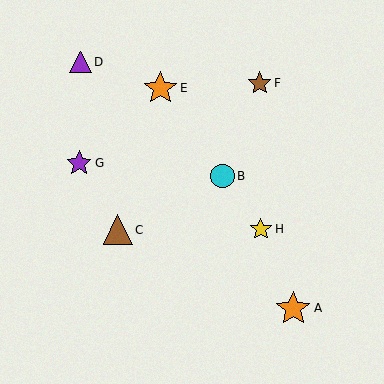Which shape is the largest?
The orange star (labeled A) is the largest.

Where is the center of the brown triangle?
The center of the brown triangle is at (118, 230).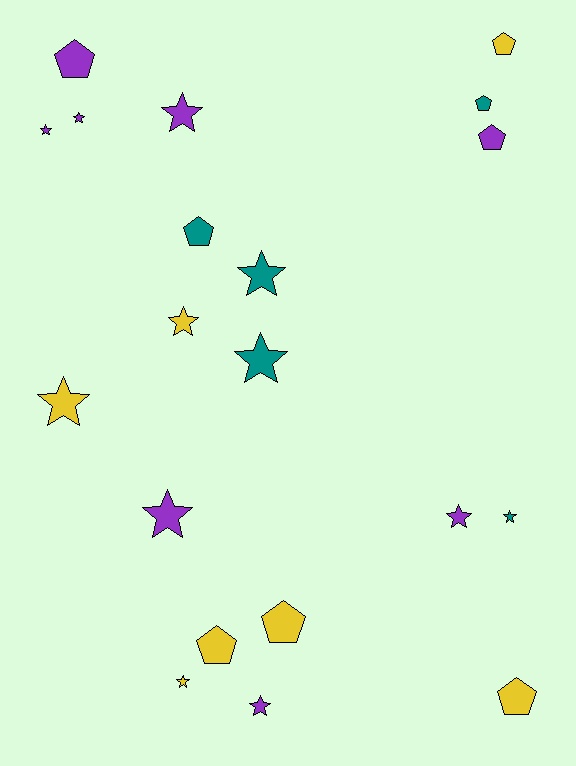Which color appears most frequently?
Purple, with 8 objects.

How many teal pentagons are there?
There are 2 teal pentagons.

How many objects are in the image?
There are 20 objects.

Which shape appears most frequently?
Star, with 12 objects.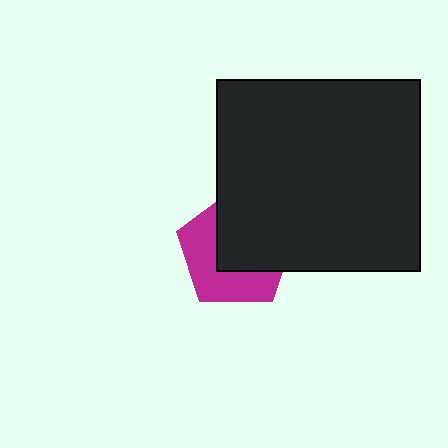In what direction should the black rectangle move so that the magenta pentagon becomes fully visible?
The black rectangle should move toward the upper-right. That is the shortest direction to clear the overlap and leave the magenta pentagon fully visible.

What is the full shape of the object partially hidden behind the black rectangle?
The partially hidden object is a magenta pentagon.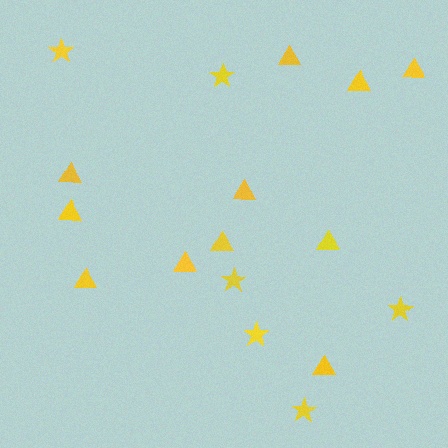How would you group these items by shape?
There are 2 groups: one group of stars (6) and one group of triangles (11).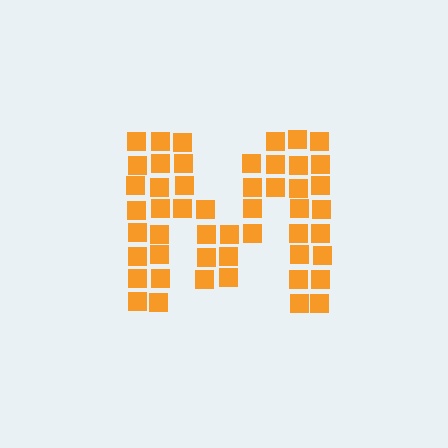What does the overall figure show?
The overall figure shows the letter M.